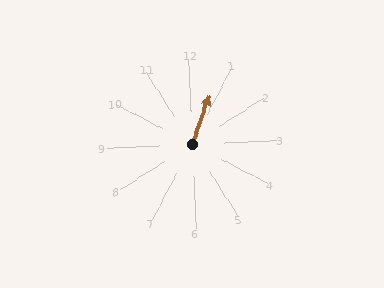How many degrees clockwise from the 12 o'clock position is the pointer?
Approximately 22 degrees.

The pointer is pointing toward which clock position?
Roughly 1 o'clock.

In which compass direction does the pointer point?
North.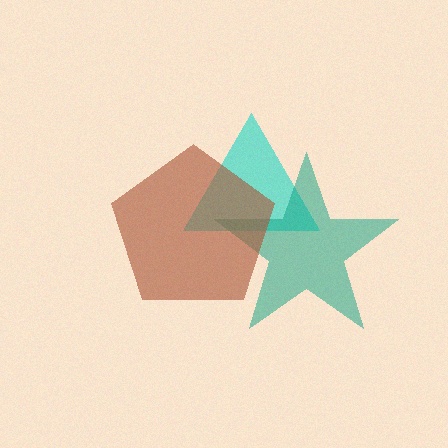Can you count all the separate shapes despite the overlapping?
Yes, there are 3 separate shapes.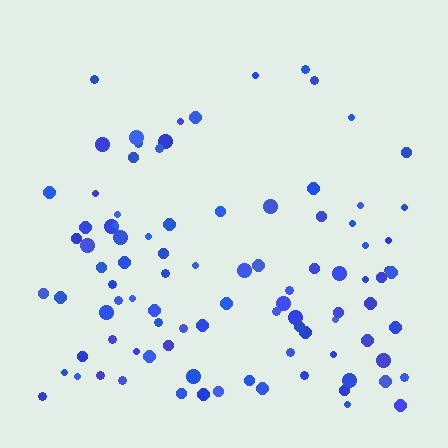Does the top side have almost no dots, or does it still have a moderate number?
Still a moderate number, just noticeably fewer than the bottom.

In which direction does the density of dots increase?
From top to bottom, with the bottom side densest.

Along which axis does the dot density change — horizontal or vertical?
Vertical.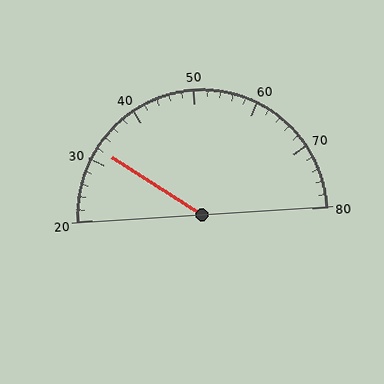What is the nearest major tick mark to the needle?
The nearest major tick mark is 30.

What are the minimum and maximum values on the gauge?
The gauge ranges from 20 to 80.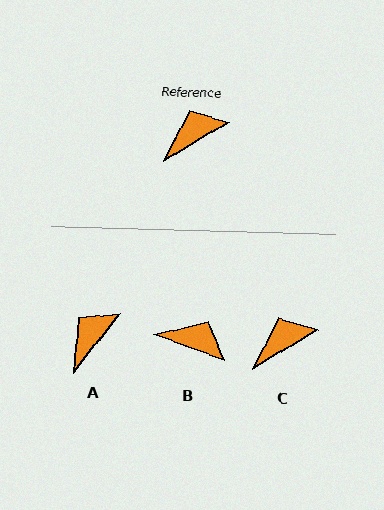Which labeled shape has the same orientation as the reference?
C.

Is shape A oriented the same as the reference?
No, it is off by about 21 degrees.